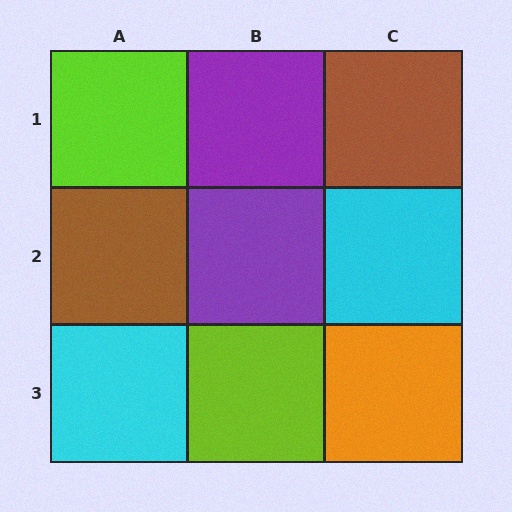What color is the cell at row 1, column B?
Purple.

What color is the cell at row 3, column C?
Orange.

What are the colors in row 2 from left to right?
Brown, purple, cyan.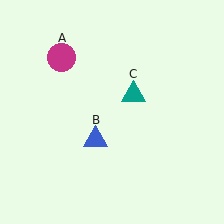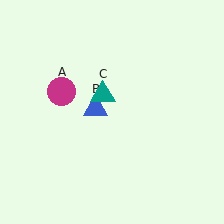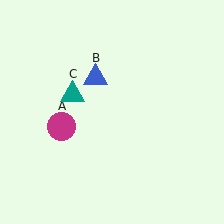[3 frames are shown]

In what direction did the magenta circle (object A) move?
The magenta circle (object A) moved down.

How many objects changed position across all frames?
3 objects changed position: magenta circle (object A), blue triangle (object B), teal triangle (object C).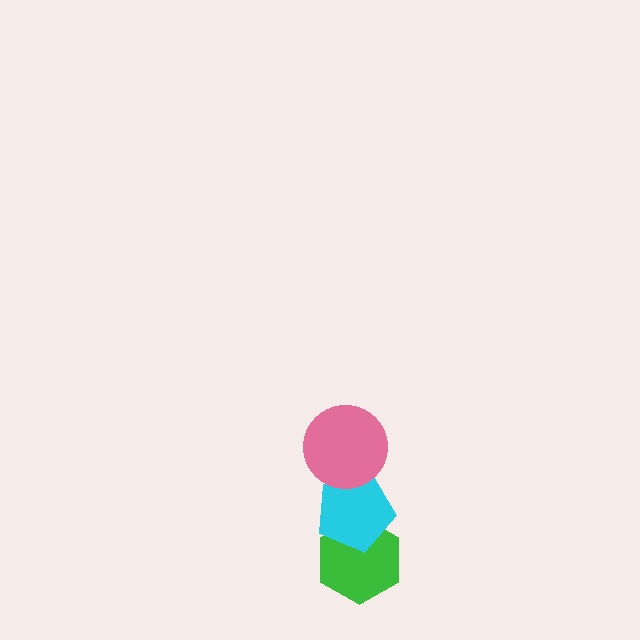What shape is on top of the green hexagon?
The cyan pentagon is on top of the green hexagon.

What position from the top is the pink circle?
The pink circle is 1st from the top.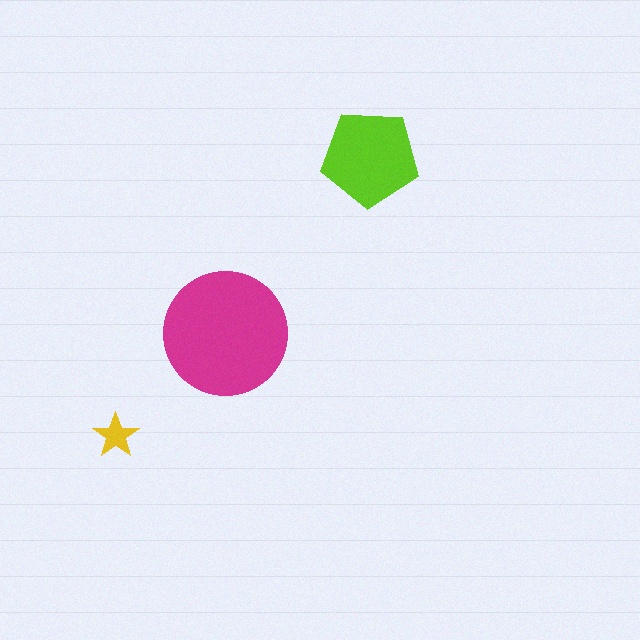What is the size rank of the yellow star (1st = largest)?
3rd.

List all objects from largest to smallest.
The magenta circle, the lime pentagon, the yellow star.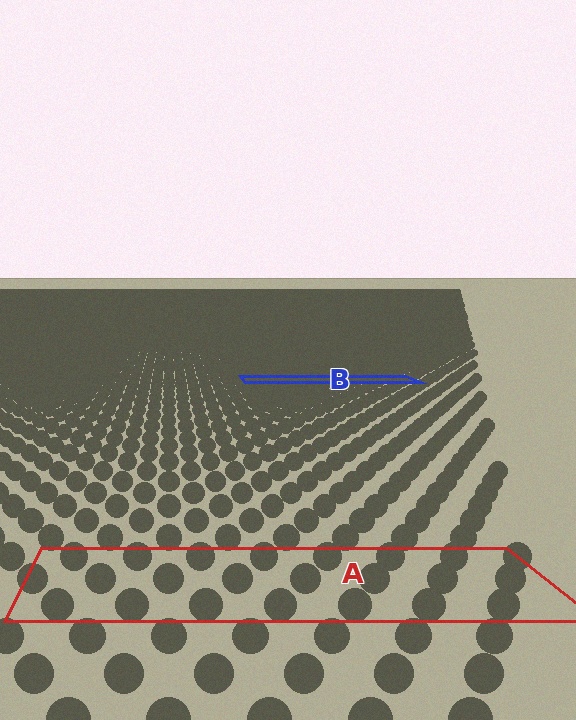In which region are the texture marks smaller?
The texture marks are smaller in region B, because it is farther away.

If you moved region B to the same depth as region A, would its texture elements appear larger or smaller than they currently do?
They would appear larger. At a closer depth, the same texture elements are projected at a bigger on-screen size.